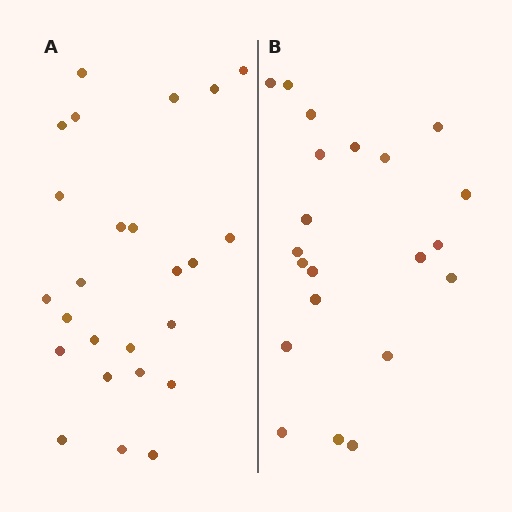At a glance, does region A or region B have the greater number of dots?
Region A (the left region) has more dots.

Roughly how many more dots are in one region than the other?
Region A has about 4 more dots than region B.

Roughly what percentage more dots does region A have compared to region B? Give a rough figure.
About 20% more.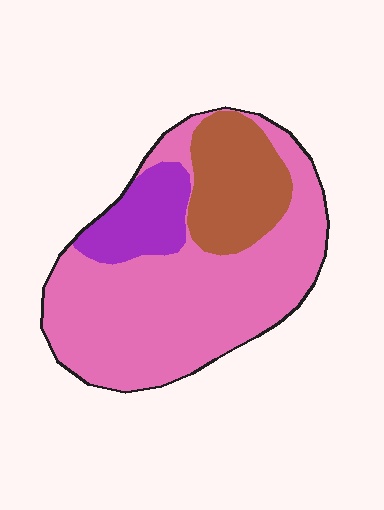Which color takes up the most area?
Pink, at roughly 65%.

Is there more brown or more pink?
Pink.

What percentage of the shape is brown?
Brown covers roughly 20% of the shape.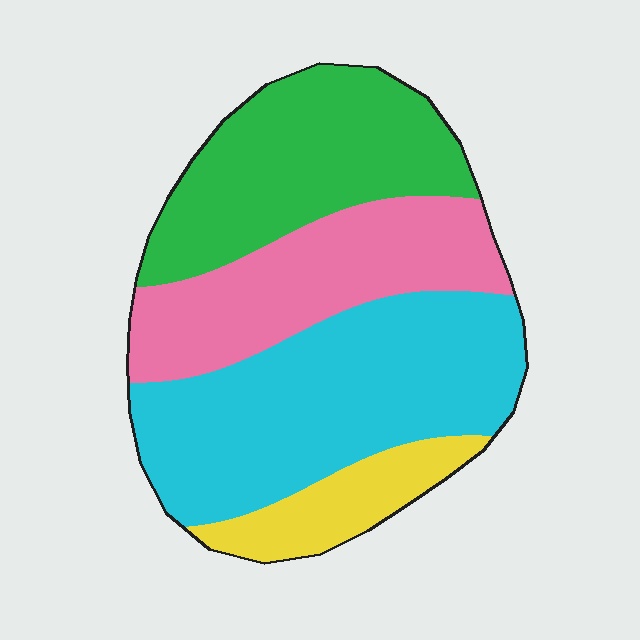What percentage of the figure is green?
Green covers about 25% of the figure.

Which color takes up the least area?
Yellow, at roughly 10%.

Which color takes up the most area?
Cyan, at roughly 40%.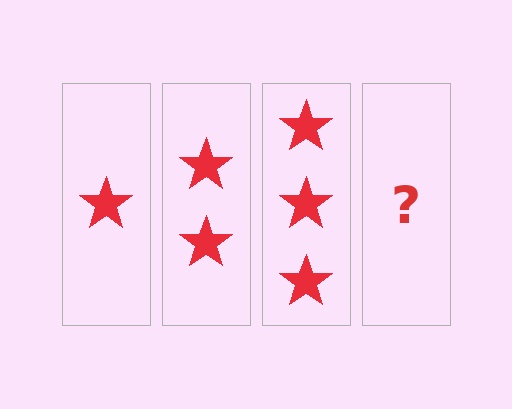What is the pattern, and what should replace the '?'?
The pattern is that each step adds one more star. The '?' should be 4 stars.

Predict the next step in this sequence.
The next step is 4 stars.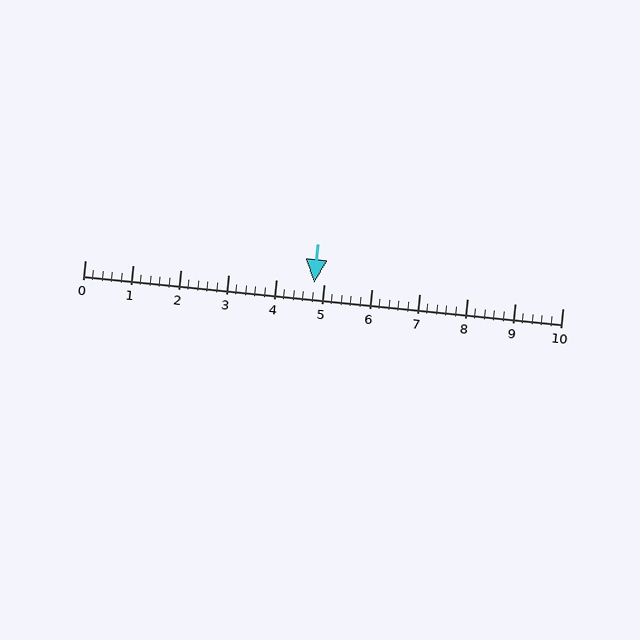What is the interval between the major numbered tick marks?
The major tick marks are spaced 1 units apart.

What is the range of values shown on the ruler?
The ruler shows values from 0 to 10.